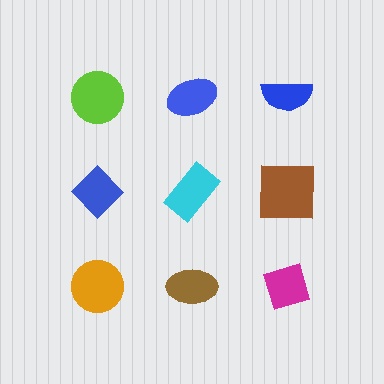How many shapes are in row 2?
3 shapes.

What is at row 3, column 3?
A magenta diamond.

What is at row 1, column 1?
A lime circle.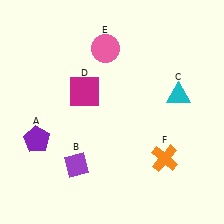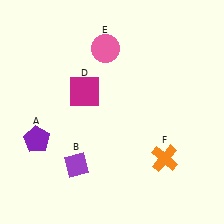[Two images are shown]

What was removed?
The cyan triangle (C) was removed in Image 2.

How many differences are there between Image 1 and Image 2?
There is 1 difference between the two images.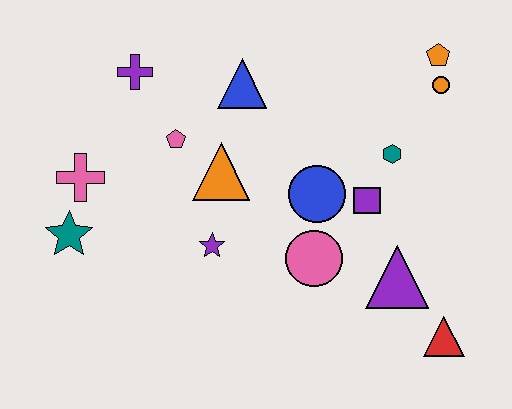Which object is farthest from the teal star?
The orange pentagon is farthest from the teal star.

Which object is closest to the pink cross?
The teal star is closest to the pink cross.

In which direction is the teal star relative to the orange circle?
The teal star is to the left of the orange circle.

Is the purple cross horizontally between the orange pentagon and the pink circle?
No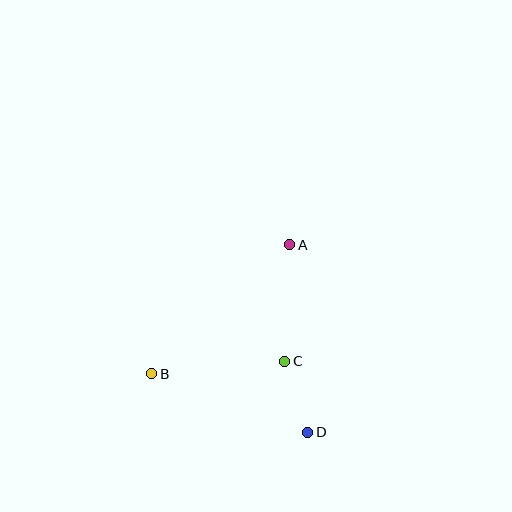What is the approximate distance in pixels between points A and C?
The distance between A and C is approximately 117 pixels.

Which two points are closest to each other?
Points C and D are closest to each other.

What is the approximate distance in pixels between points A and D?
The distance between A and D is approximately 188 pixels.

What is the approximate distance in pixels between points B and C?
The distance between B and C is approximately 133 pixels.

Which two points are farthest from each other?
Points A and B are farthest from each other.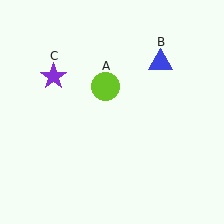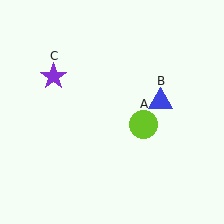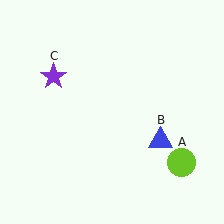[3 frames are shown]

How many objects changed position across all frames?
2 objects changed position: lime circle (object A), blue triangle (object B).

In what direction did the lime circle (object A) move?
The lime circle (object A) moved down and to the right.